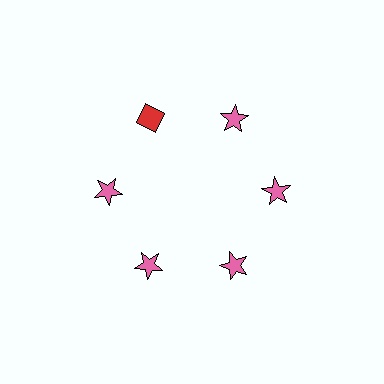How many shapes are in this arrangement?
There are 6 shapes arranged in a ring pattern.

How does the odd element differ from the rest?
It differs in both color (red instead of pink) and shape (diamond instead of star).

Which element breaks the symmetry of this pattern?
The red diamond at roughly the 11 o'clock position breaks the symmetry. All other shapes are pink stars.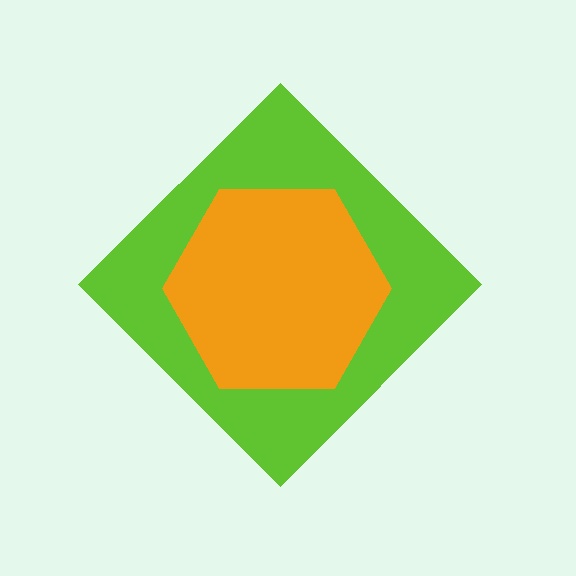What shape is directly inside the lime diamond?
The orange hexagon.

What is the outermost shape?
The lime diamond.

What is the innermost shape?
The orange hexagon.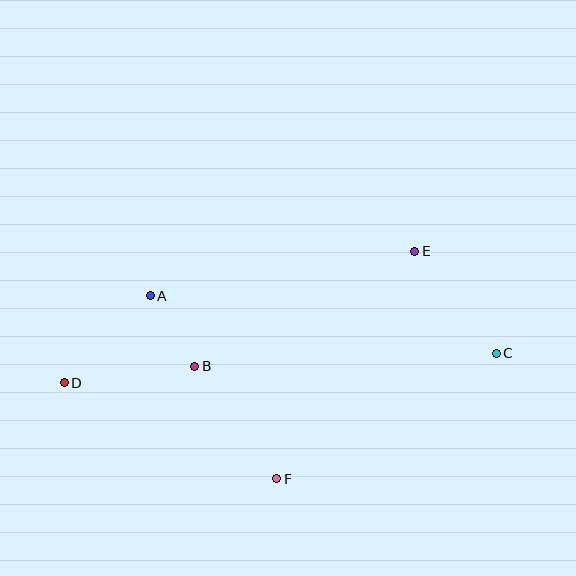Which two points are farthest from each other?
Points C and D are farthest from each other.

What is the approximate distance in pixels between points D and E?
The distance between D and E is approximately 374 pixels.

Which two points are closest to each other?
Points A and B are closest to each other.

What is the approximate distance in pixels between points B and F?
The distance between B and F is approximately 139 pixels.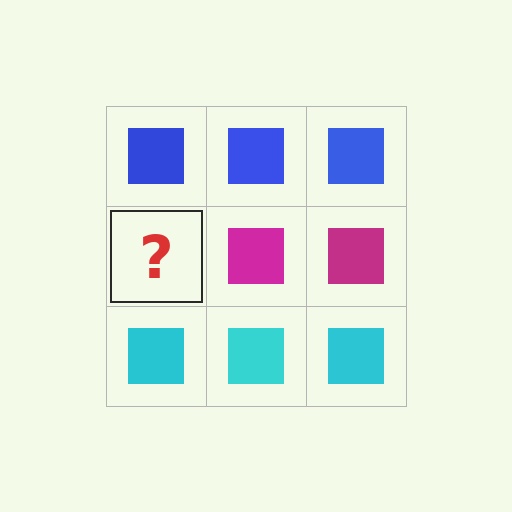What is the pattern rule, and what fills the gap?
The rule is that each row has a consistent color. The gap should be filled with a magenta square.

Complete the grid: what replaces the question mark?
The question mark should be replaced with a magenta square.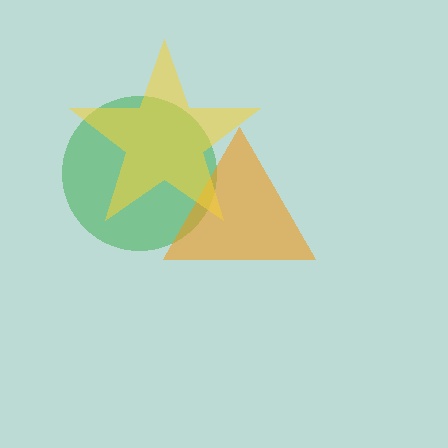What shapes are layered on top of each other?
The layered shapes are: a green circle, an orange triangle, a yellow star.